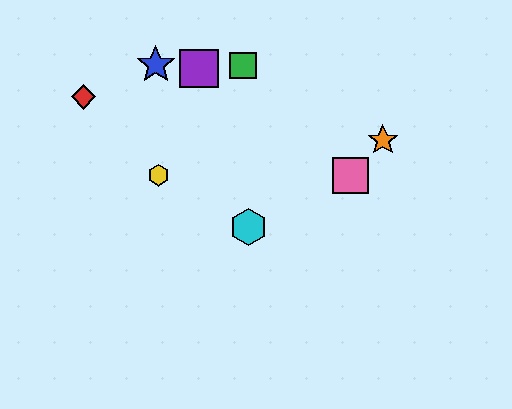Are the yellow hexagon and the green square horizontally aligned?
No, the yellow hexagon is at y≈175 and the green square is at y≈65.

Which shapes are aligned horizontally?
The yellow hexagon, the pink square are aligned horizontally.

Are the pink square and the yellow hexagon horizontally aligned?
Yes, both are at y≈175.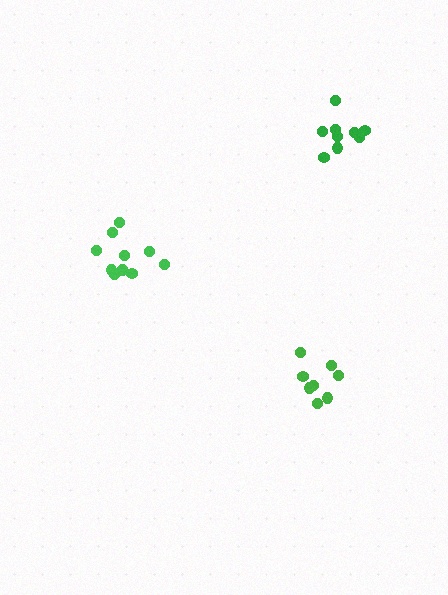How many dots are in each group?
Group 1: 9 dots, Group 2: 8 dots, Group 3: 11 dots (28 total).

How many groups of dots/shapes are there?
There are 3 groups.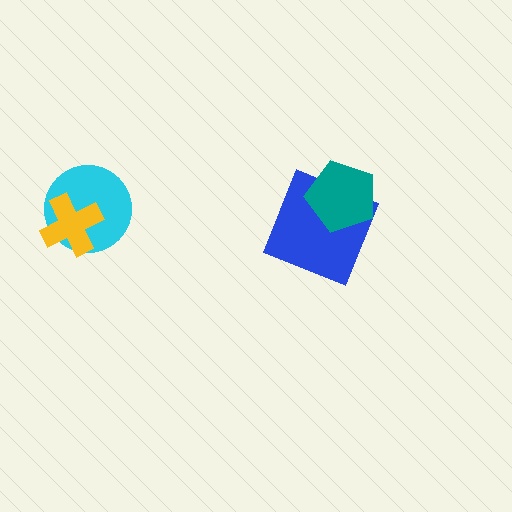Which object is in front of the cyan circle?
The yellow cross is in front of the cyan circle.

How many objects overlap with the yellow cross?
1 object overlaps with the yellow cross.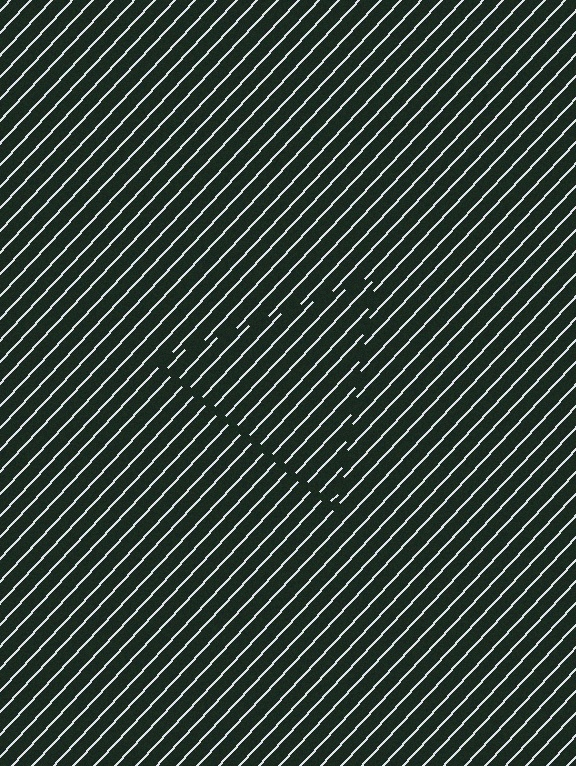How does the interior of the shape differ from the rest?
The interior of the shape contains the same grating, shifted by half a period — the contour is defined by the phase discontinuity where line-ends from the inner and outer gratings abut.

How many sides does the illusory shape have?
3 sides — the line-ends trace a triangle.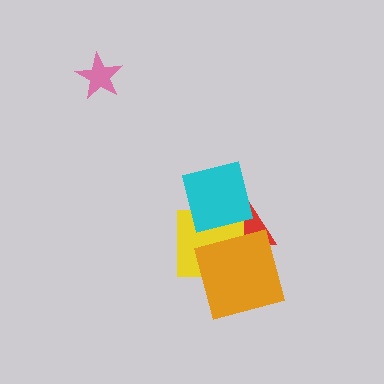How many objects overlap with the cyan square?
2 objects overlap with the cyan square.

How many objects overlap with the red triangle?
3 objects overlap with the red triangle.